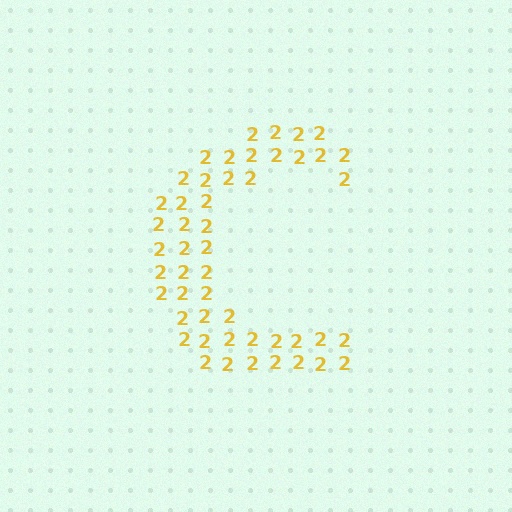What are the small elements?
The small elements are digit 2's.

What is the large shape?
The large shape is the letter C.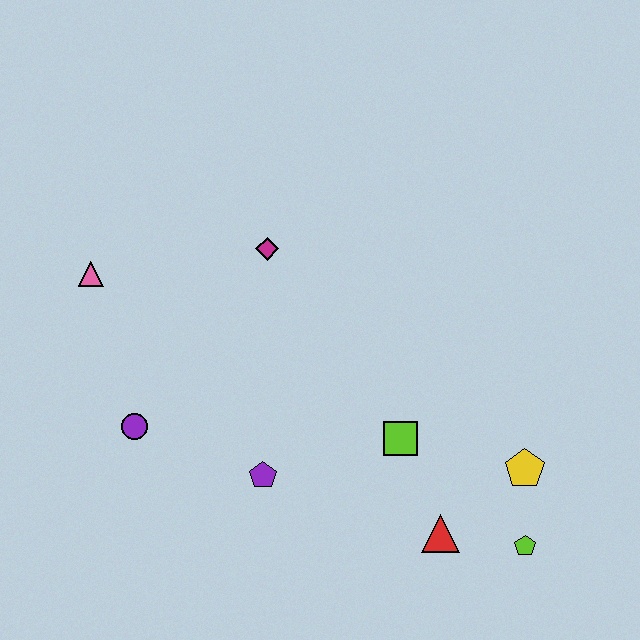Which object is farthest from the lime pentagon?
The pink triangle is farthest from the lime pentagon.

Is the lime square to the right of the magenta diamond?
Yes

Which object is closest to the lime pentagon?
The yellow pentagon is closest to the lime pentagon.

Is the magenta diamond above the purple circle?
Yes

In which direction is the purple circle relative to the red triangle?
The purple circle is to the left of the red triangle.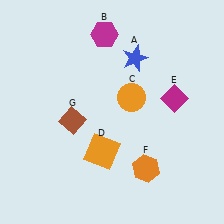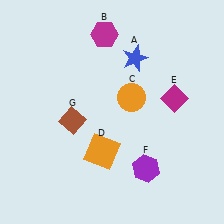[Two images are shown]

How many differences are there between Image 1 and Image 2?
There is 1 difference between the two images.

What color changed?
The hexagon (F) changed from orange in Image 1 to purple in Image 2.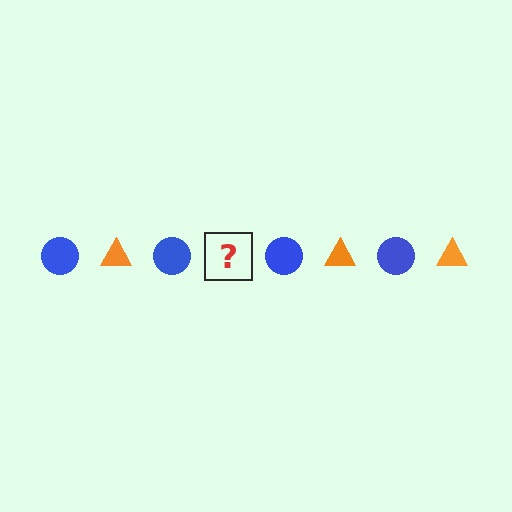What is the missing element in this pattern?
The missing element is an orange triangle.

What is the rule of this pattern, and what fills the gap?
The rule is that the pattern alternates between blue circle and orange triangle. The gap should be filled with an orange triangle.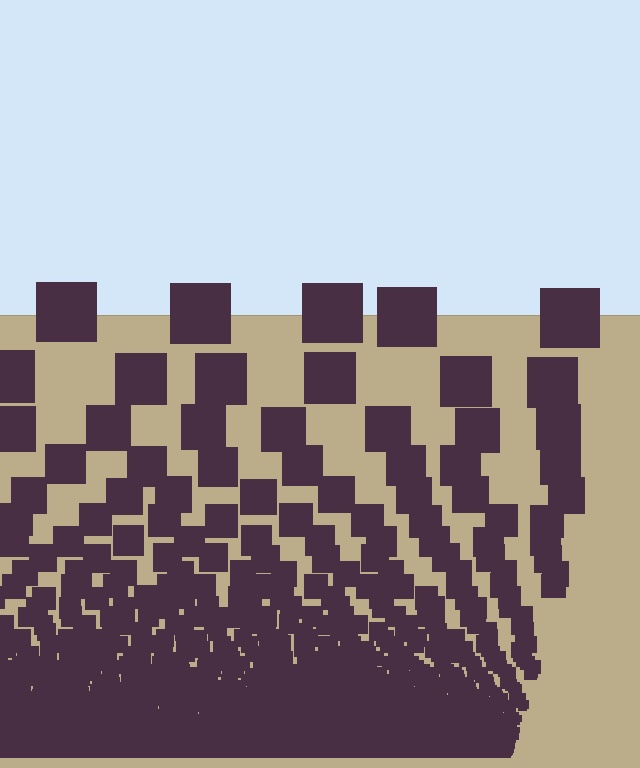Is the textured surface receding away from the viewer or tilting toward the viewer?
The surface appears to tilt toward the viewer. Texture elements get larger and sparser toward the top.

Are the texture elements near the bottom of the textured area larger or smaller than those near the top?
Smaller. The gradient is inverted — elements near the bottom are smaller and denser.